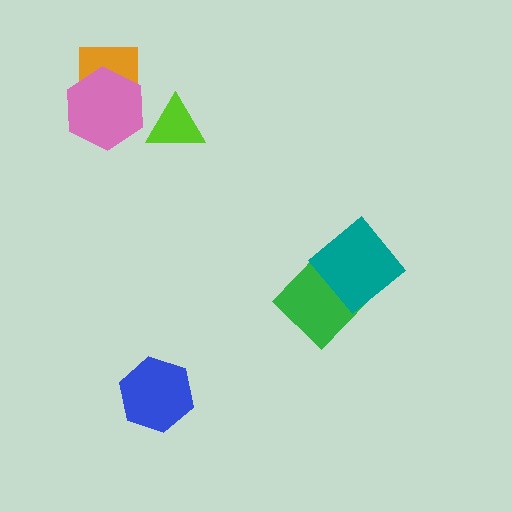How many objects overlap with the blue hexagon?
0 objects overlap with the blue hexagon.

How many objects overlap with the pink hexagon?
1 object overlaps with the pink hexagon.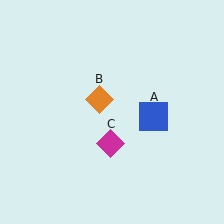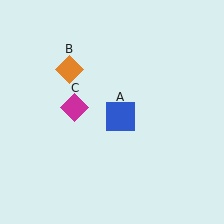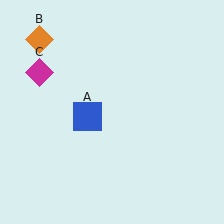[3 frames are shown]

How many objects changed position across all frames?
3 objects changed position: blue square (object A), orange diamond (object B), magenta diamond (object C).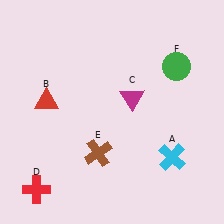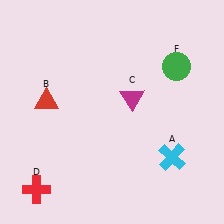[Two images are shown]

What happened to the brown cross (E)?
The brown cross (E) was removed in Image 2. It was in the bottom-left area of Image 1.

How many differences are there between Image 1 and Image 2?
There is 1 difference between the two images.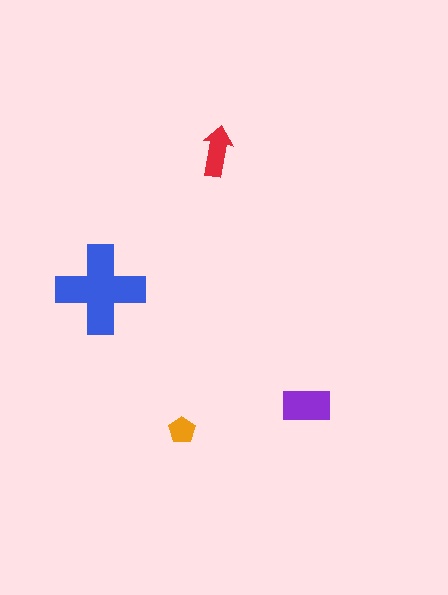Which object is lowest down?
The orange pentagon is bottommost.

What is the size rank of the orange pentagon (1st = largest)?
4th.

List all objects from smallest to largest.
The orange pentagon, the red arrow, the purple rectangle, the blue cross.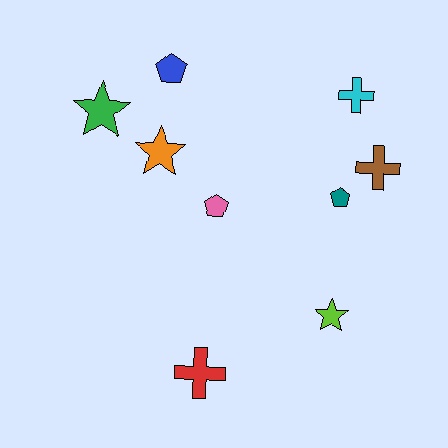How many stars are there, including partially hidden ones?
There are 3 stars.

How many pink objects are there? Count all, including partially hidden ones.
There is 1 pink object.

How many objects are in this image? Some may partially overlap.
There are 9 objects.